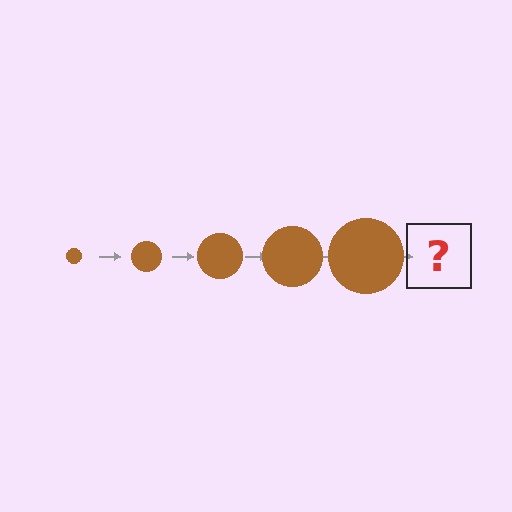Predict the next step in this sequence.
The next step is a brown circle, larger than the previous one.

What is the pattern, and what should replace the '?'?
The pattern is that the circle gets progressively larger each step. The '?' should be a brown circle, larger than the previous one.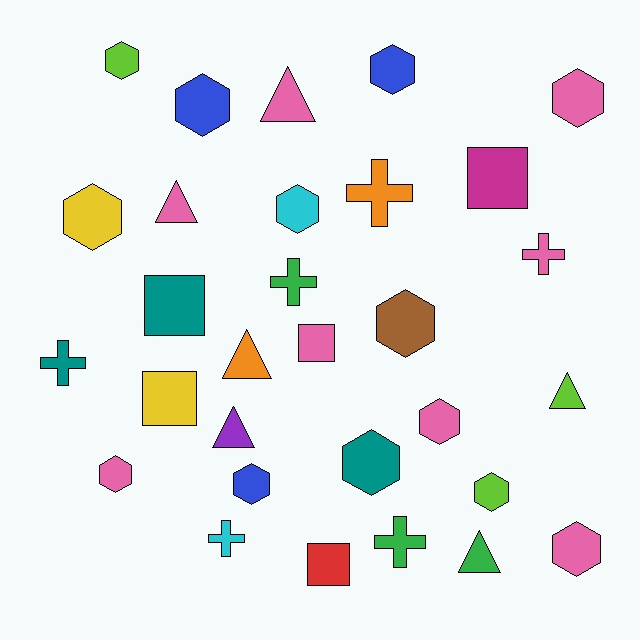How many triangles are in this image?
There are 6 triangles.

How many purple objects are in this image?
There is 1 purple object.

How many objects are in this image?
There are 30 objects.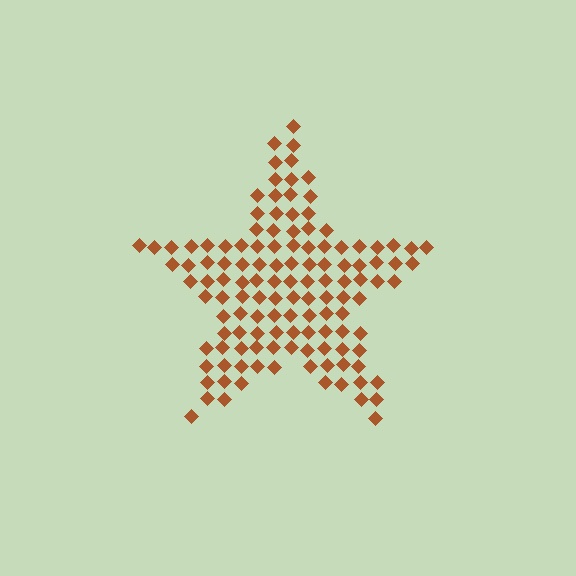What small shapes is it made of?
It is made of small diamonds.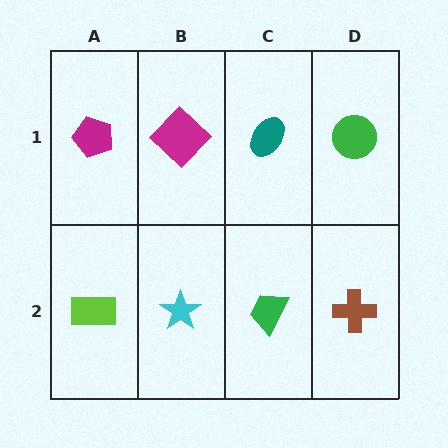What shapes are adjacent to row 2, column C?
A teal ellipse (row 1, column C), a cyan star (row 2, column B), a brown cross (row 2, column D).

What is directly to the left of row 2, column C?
A cyan star.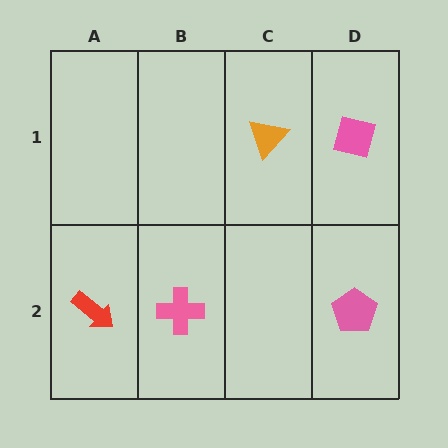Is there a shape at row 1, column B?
No, that cell is empty.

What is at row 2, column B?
A pink cross.